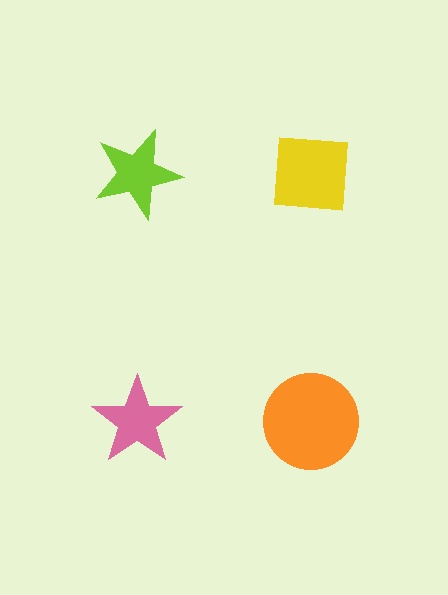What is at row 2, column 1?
A pink star.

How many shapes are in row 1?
2 shapes.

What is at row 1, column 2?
A yellow square.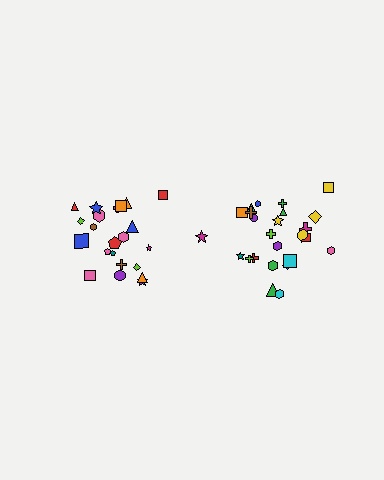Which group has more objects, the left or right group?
The right group.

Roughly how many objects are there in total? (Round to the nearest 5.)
Roughly 45 objects in total.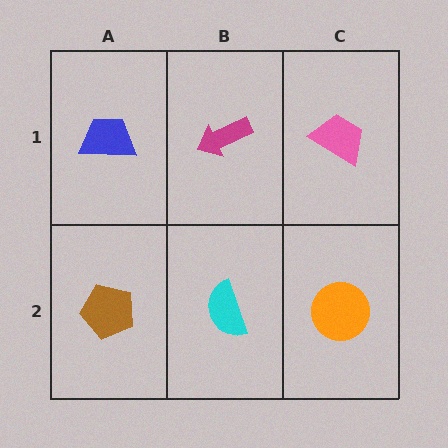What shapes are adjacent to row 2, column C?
A pink trapezoid (row 1, column C), a cyan semicircle (row 2, column B).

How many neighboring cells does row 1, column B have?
3.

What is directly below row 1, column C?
An orange circle.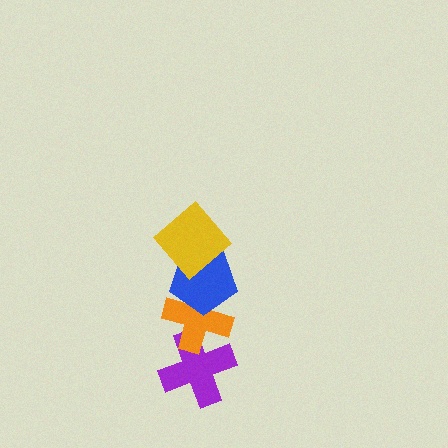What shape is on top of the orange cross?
The blue pentagon is on top of the orange cross.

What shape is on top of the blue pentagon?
The yellow diamond is on top of the blue pentagon.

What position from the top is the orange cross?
The orange cross is 3rd from the top.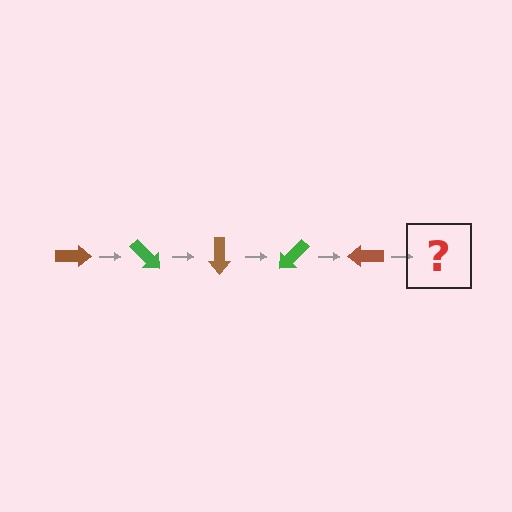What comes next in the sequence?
The next element should be a green arrow, rotated 225 degrees from the start.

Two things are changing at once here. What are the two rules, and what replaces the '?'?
The two rules are that it rotates 45 degrees each step and the color cycles through brown and green. The '?' should be a green arrow, rotated 225 degrees from the start.